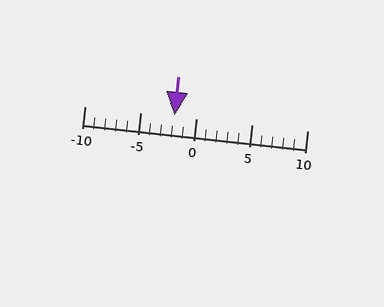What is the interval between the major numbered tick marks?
The major tick marks are spaced 5 units apart.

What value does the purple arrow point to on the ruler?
The purple arrow points to approximately -2.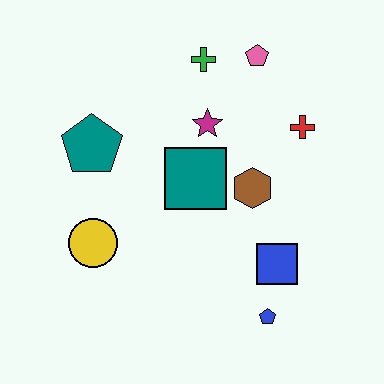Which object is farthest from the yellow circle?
The pink pentagon is farthest from the yellow circle.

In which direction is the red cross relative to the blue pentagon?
The red cross is above the blue pentagon.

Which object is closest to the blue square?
The blue pentagon is closest to the blue square.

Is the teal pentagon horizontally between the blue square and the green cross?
No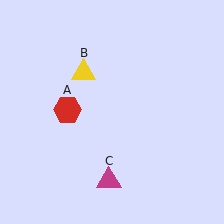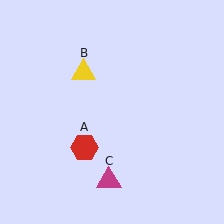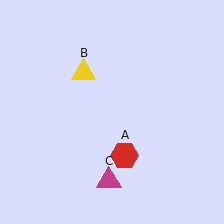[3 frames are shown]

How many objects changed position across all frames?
1 object changed position: red hexagon (object A).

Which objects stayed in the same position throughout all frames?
Yellow triangle (object B) and magenta triangle (object C) remained stationary.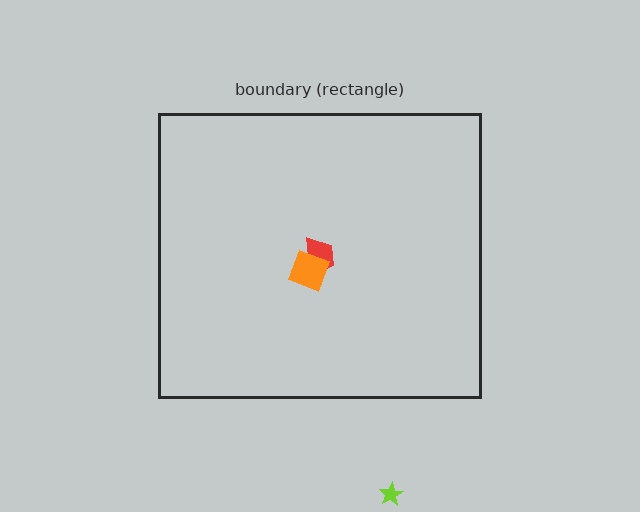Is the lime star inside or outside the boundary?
Outside.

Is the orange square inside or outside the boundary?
Inside.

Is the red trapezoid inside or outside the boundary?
Inside.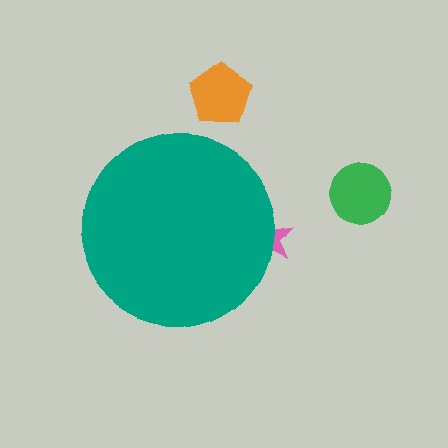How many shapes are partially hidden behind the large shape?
1 shape is partially hidden.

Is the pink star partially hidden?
Yes, the pink star is partially hidden behind the teal circle.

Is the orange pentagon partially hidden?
No, the orange pentagon is fully visible.